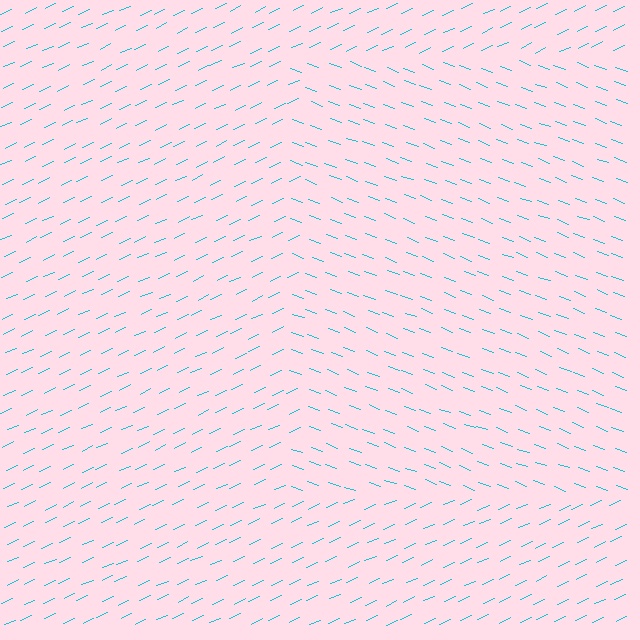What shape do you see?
I see a rectangle.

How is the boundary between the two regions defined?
The boundary is defined purely by a change in line orientation (approximately 45 degrees difference). All lines are the same color and thickness.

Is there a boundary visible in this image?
Yes, there is a texture boundary formed by a change in line orientation.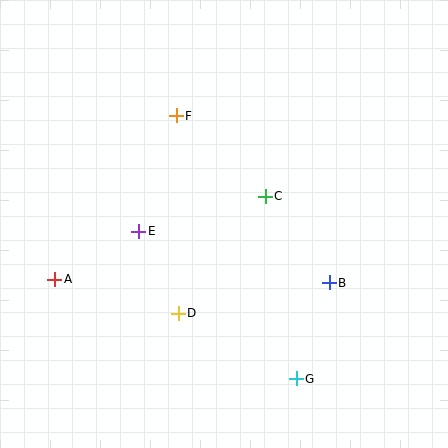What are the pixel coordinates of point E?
Point E is at (139, 231).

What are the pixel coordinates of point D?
Point D is at (178, 313).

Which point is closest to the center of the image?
Point C at (265, 196) is closest to the center.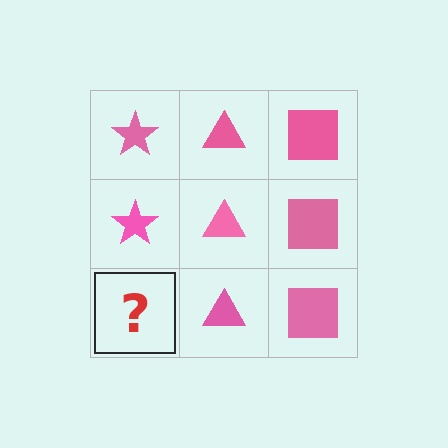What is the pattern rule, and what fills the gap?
The rule is that each column has a consistent shape. The gap should be filled with a pink star.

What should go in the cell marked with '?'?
The missing cell should contain a pink star.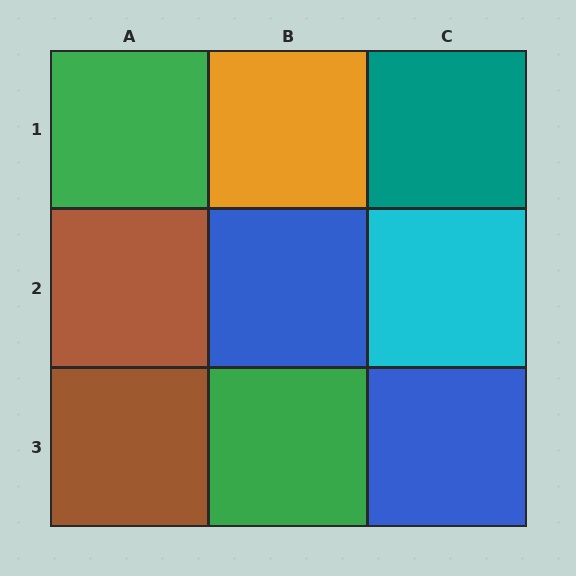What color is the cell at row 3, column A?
Brown.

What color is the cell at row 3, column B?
Green.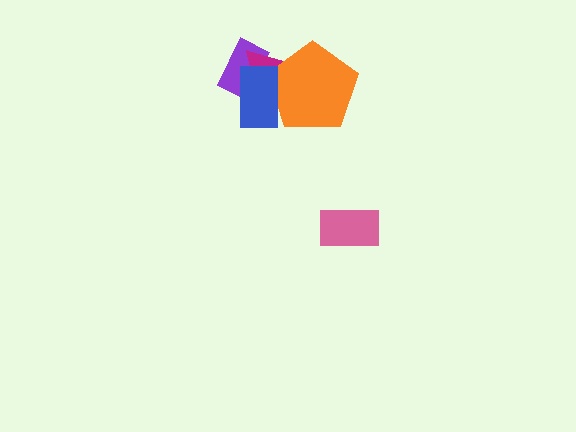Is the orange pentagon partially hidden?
Yes, it is partially covered by another shape.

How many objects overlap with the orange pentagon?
2 objects overlap with the orange pentagon.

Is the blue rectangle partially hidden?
No, no other shape covers it.